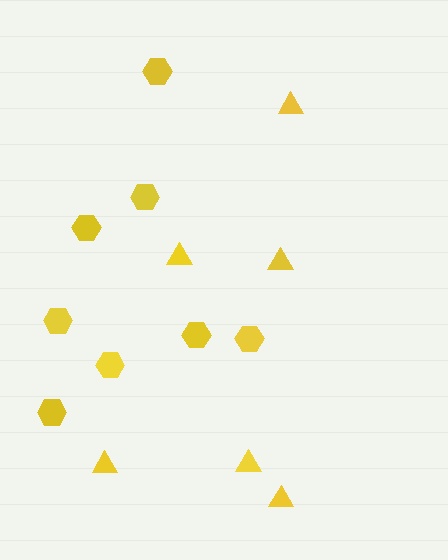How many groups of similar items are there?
There are 2 groups: one group of hexagons (8) and one group of triangles (6).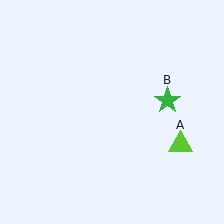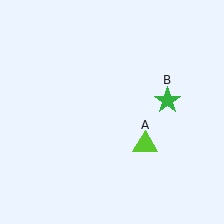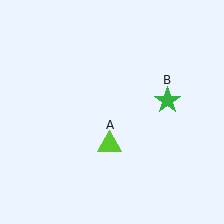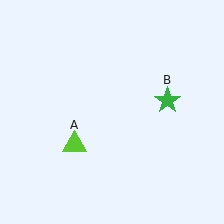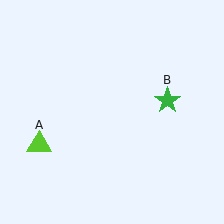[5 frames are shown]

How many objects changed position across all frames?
1 object changed position: lime triangle (object A).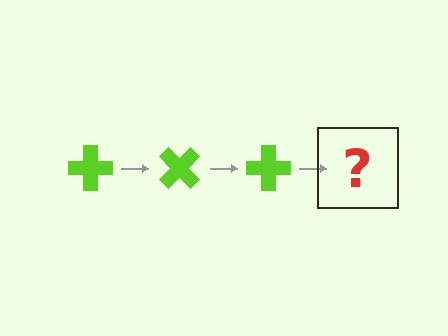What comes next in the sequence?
The next element should be a lime cross rotated 135 degrees.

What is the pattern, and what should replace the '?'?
The pattern is that the cross rotates 45 degrees each step. The '?' should be a lime cross rotated 135 degrees.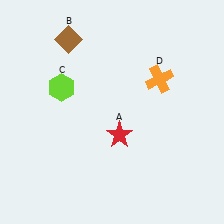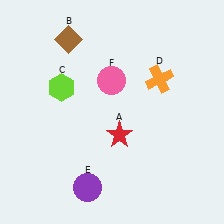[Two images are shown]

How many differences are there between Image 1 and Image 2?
There are 2 differences between the two images.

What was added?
A purple circle (E), a pink circle (F) were added in Image 2.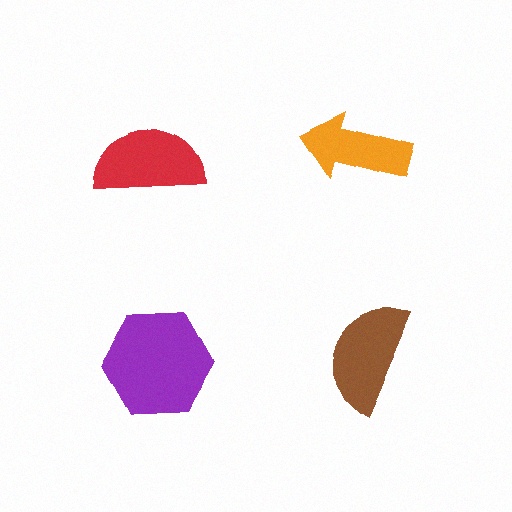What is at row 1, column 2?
An orange arrow.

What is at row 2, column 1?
A purple hexagon.